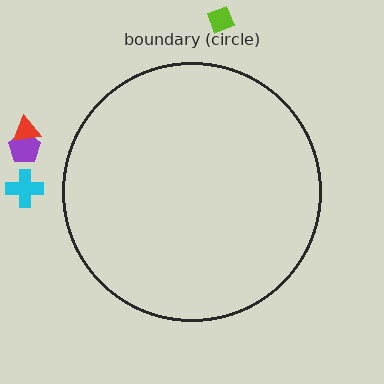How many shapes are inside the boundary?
0 inside, 4 outside.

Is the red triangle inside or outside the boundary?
Outside.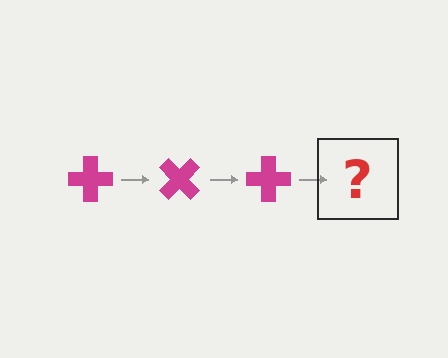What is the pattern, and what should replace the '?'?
The pattern is that the cross rotates 45 degrees each step. The '?' should be a magenta cross rotated 135 degrees.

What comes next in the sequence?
The next element should be a magenta cross rotated 135 degrees.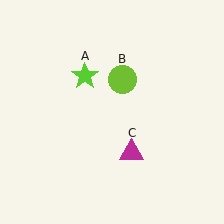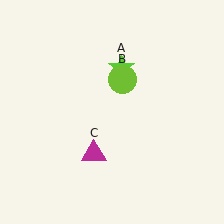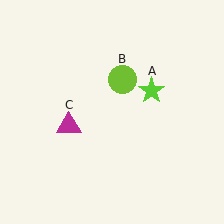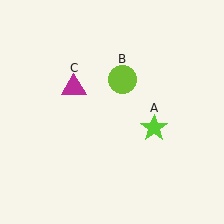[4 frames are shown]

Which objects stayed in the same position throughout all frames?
Lime circle (object B) remained stationary.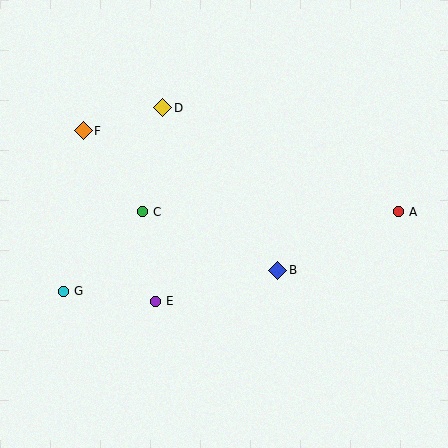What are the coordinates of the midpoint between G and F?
The midpoint between G and F is at (73, 211).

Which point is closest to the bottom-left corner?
Point G is closest to the bottom-left corner.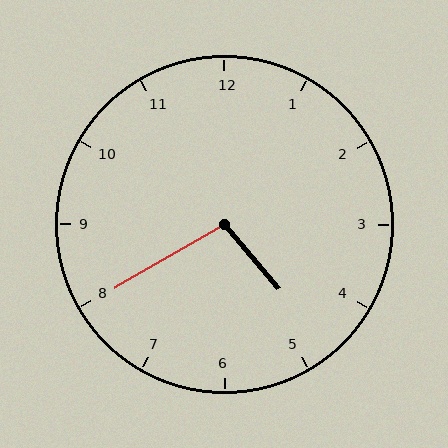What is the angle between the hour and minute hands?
Approximately 100 degrees.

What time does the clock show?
4:40.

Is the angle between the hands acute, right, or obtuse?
It is obtuse.